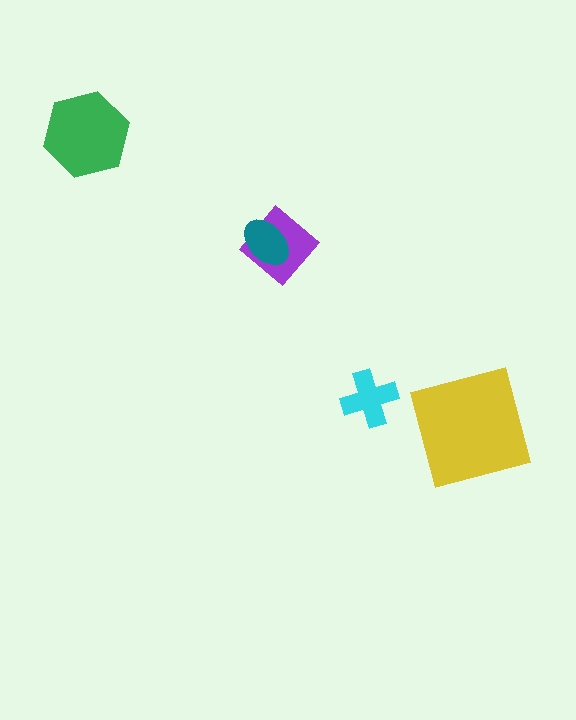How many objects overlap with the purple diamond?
1 object overlaps with the purple diamond.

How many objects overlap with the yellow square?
0 objects overlap with the yellow square.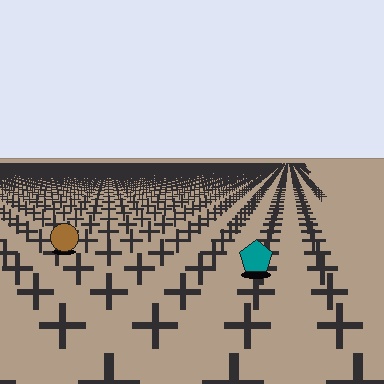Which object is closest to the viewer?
The teal pentagon is closest. The texture marks near it are larger and more spread out.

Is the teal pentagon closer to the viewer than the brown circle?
Yes. The teal pentagon is closer — you can tell from the texture gradient: the ground texture is coarser near it.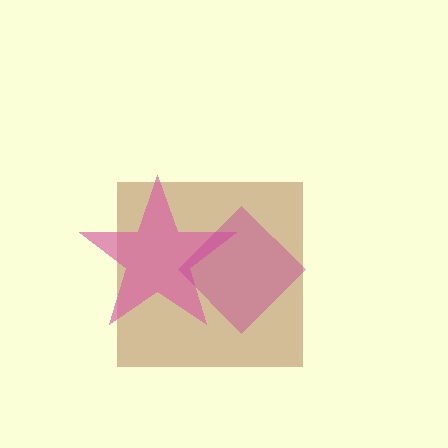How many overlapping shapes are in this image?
There are 3 overlapping shapes in the image.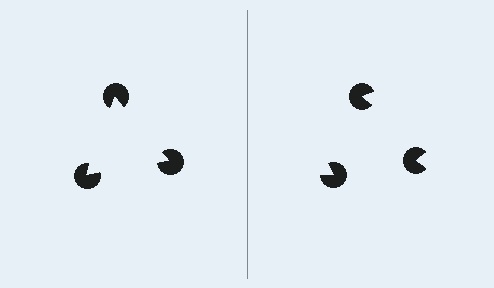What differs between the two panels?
The pac-man discs are positioned identically on both sides; only the wedge orientations differ. On the left they align to a triangle; on the right they are misaligned.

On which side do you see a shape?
An illusory triangle appears on the left side. On the right side the wedge cuts are rotated, so no coherent shape forms.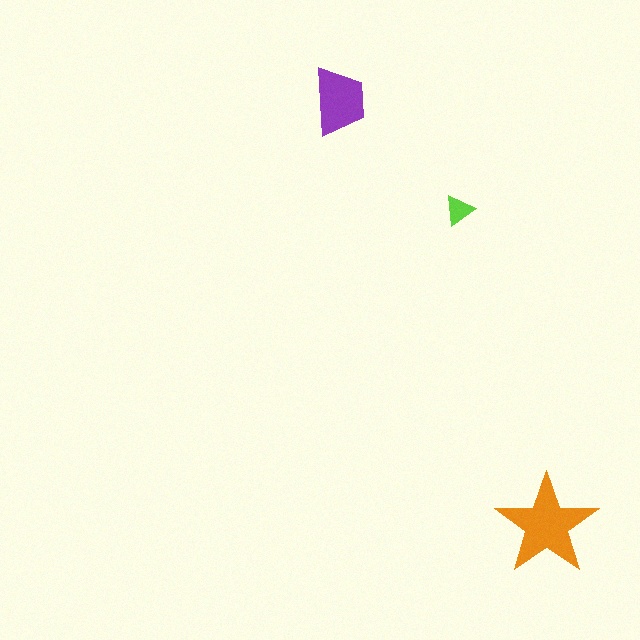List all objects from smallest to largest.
The lime triangle, the purple trapezoid, the orange star.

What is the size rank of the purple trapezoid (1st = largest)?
2nd.